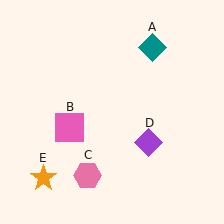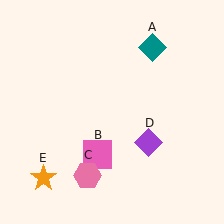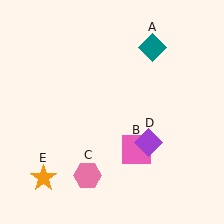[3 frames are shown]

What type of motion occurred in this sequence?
The pink square (object B) rotated counterclockwise around the center of the scene.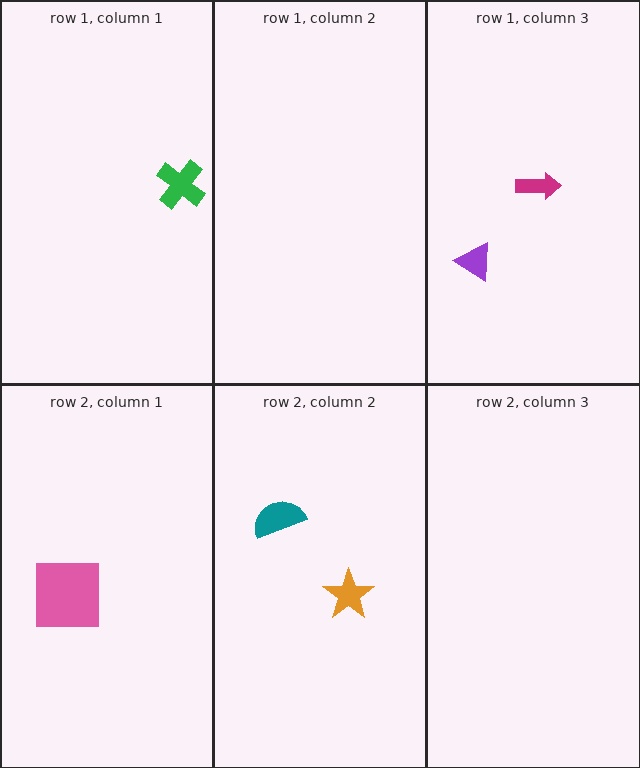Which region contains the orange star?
The row 2, column 2 region.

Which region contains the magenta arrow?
The row 1, column 3 region.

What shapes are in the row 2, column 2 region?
The teal semicircle, the orange star.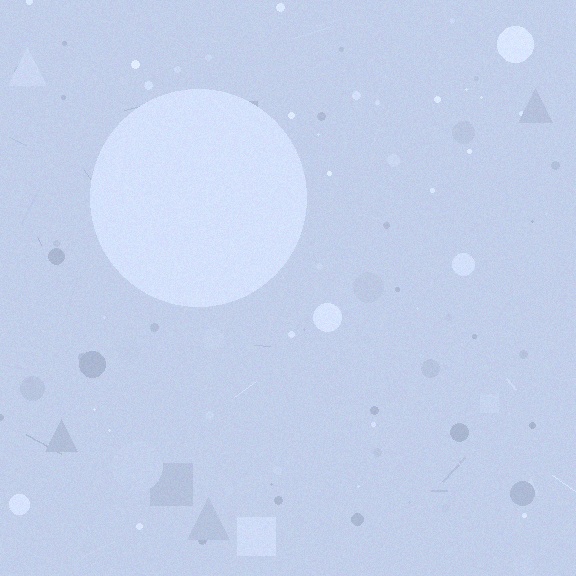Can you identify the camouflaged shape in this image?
The camouflaged shape is a circle.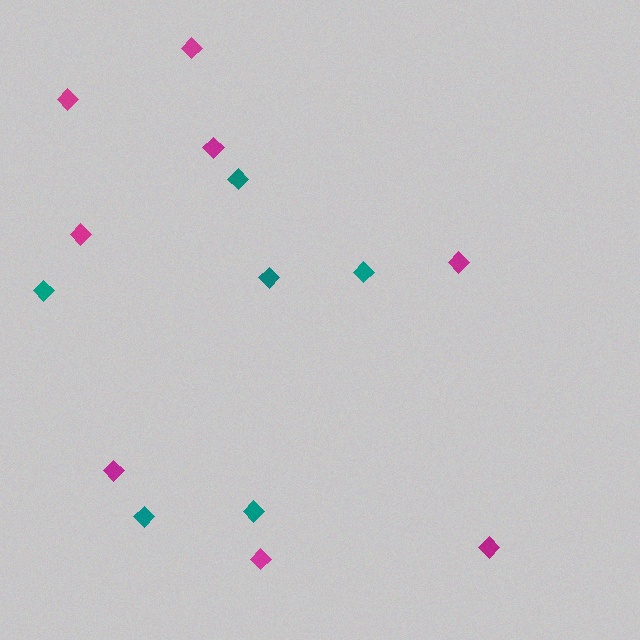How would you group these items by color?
There are 2 groups: one group of magenta diamonds (8) and one group of teal diamonds (6).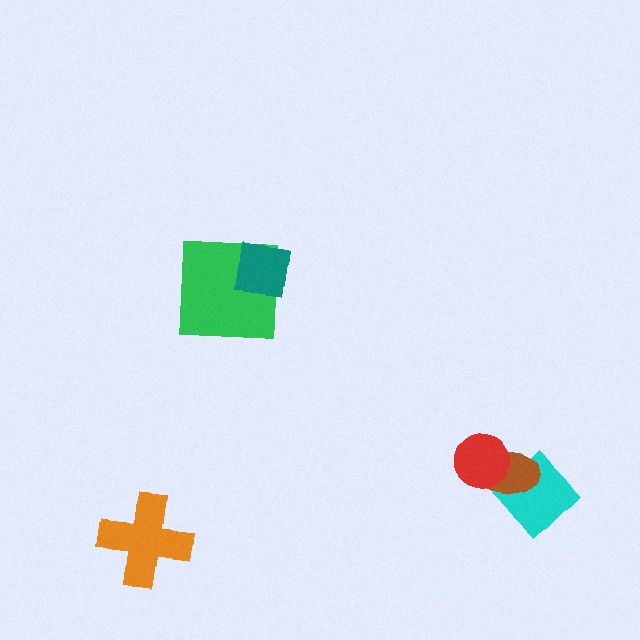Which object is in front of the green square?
The teal square is in front of the green square.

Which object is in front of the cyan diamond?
The brown ellipse is in front of the cyan diamond.